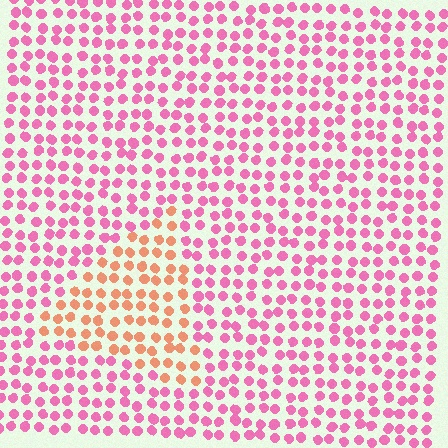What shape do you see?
I see a triangle.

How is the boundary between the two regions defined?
The boundary is defined purely by a slight shift in hue (about 49 degrees). Spacing, size, and orientation are identical on both sides.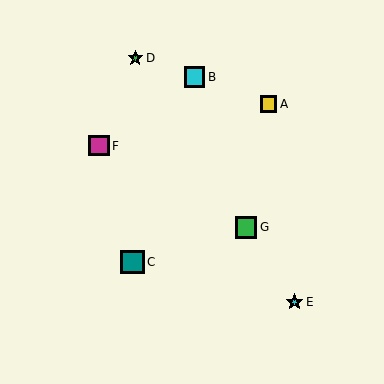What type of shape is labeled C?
Shape C is a teal square.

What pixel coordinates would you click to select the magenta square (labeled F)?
Click at (99, 146) to select the magenta square F.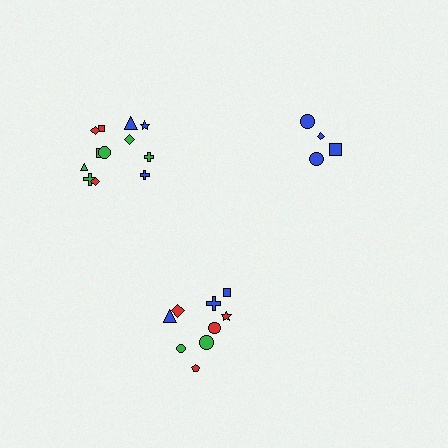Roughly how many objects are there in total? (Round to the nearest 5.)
Roughly 25 objects in total.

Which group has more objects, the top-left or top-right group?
The top-left group.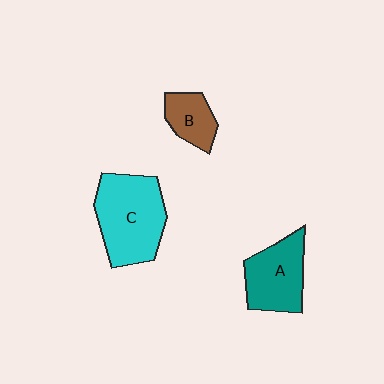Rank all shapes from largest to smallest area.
From largest to smallest: C (cyan), A (teal), B (brown).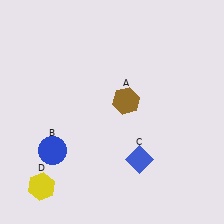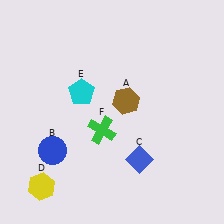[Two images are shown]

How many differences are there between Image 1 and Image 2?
There are 2 differences between the two images.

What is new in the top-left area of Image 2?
A cyan pentagon (E) was added in the top-left area of Image 2.